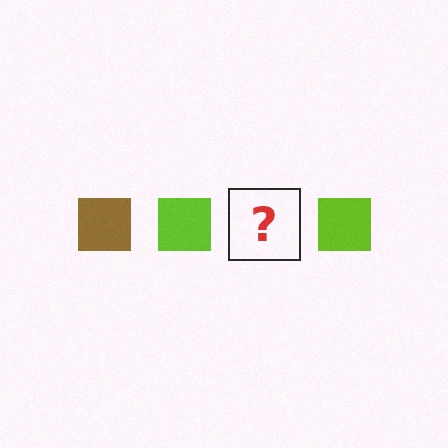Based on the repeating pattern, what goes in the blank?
The blank should be a brown square.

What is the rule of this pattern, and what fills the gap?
The rule is that the pattern cycles through brown, lime squares. The gap should be filled with a brown square.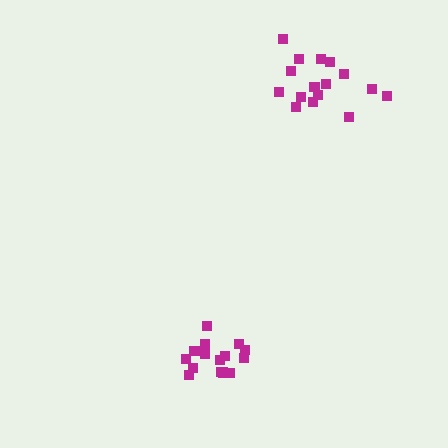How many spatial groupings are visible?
There are 2 spatial groupings.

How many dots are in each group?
Group 1: 16 dots, Group 2: 16 dots (32 total).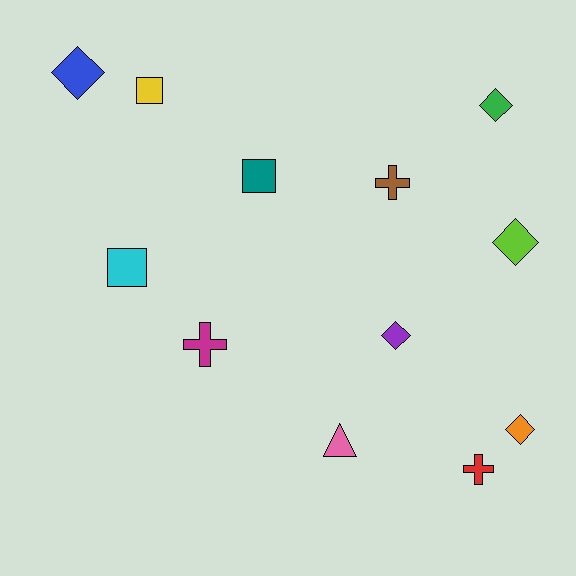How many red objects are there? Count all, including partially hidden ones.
There is 1 red object.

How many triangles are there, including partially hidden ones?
There is 1 triangle.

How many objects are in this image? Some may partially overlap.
There are 12 objects.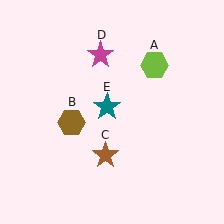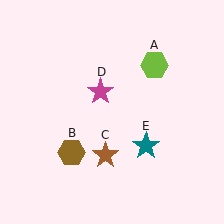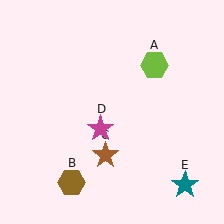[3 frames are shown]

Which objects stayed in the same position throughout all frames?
Lime hexagon (object A) and brown star (object C) remained stationary.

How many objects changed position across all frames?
3 objects changed position: brown hexagon (object B), magenta star (object D), teal star (object E).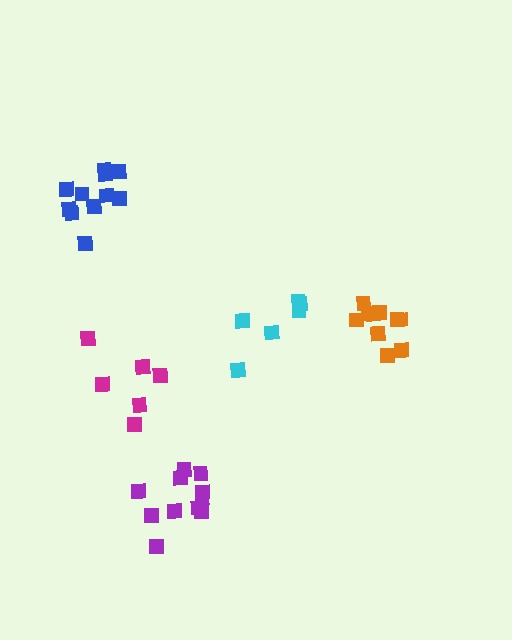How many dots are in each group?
Group 1: 11 dots, Group 2: 6 dots, Group 3: 11 dots, Group 4: 10 dots, Group 5: 6 dots (44 total).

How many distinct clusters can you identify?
There are 5 distinct clusters.